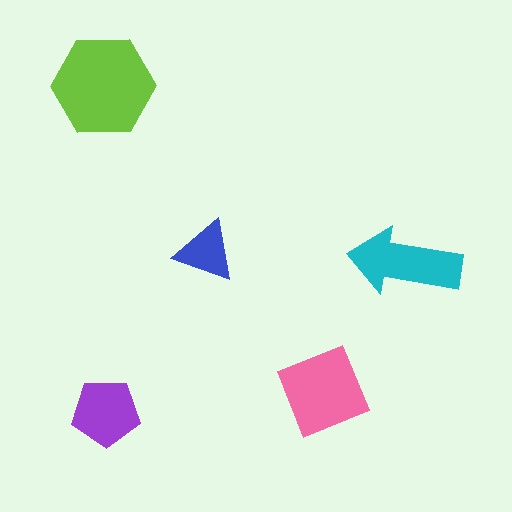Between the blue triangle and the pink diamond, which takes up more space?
The pink diamond.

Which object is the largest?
The lime hexagon.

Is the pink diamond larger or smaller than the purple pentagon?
Larger.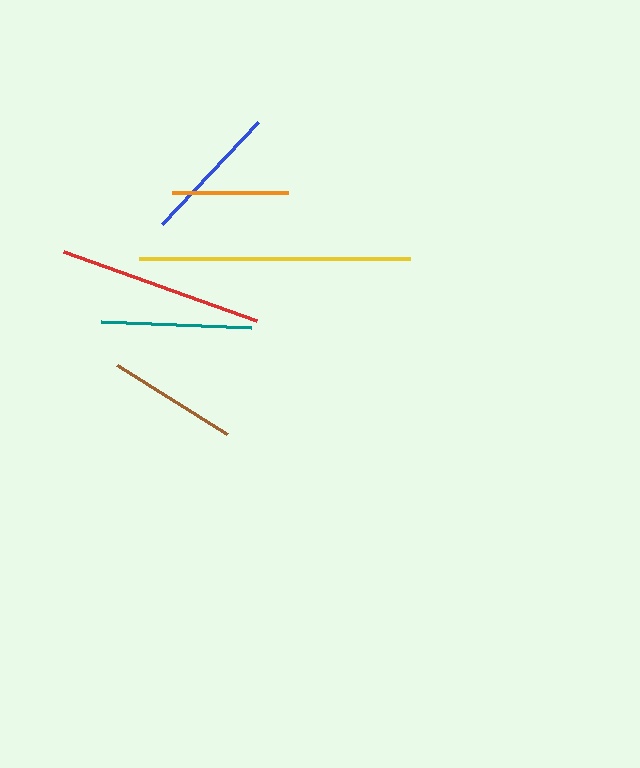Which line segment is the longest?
The yellow line is the longest at approximately 271 pixels.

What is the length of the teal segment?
The teal segment is approximately 149 pixels long.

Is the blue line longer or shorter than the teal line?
The teal line is longer than the blue line.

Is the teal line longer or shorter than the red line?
The red line is longer than the teal line.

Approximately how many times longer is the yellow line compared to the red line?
The yellow line is approximately 1.3 times the length of the red line.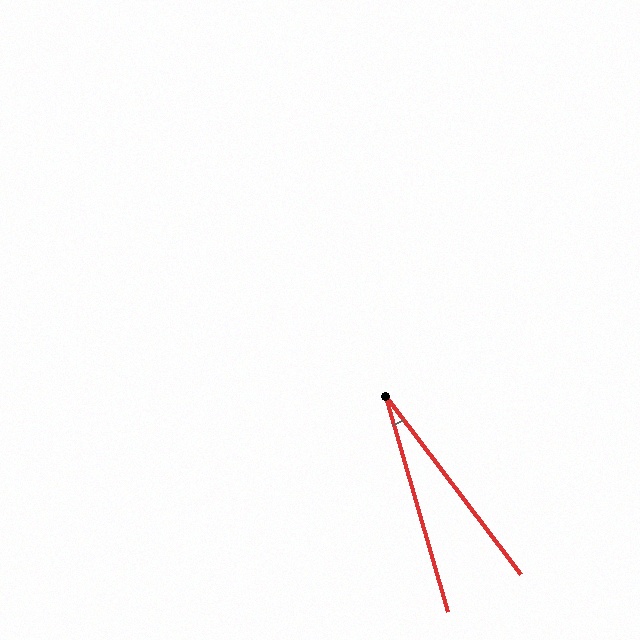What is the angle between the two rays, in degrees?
Approximately 21 degrees.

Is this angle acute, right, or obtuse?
It is acute.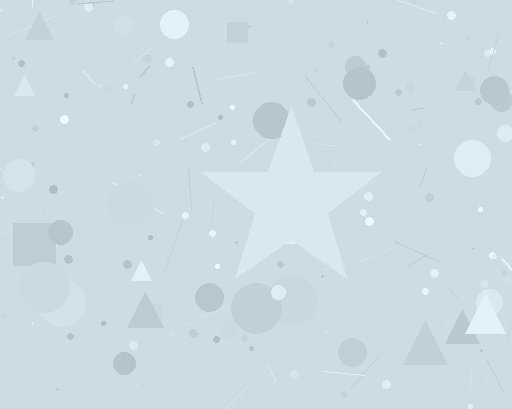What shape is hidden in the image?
A star is hidden in the image.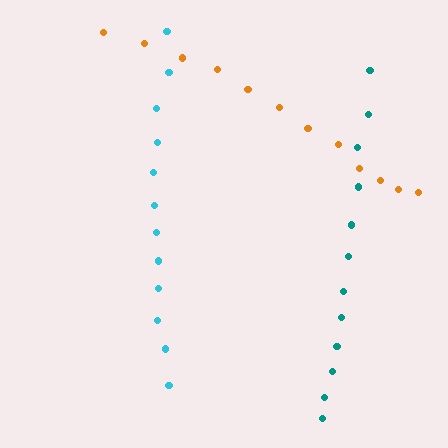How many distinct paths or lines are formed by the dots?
There are 3 distinct paths.